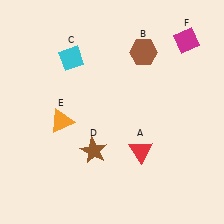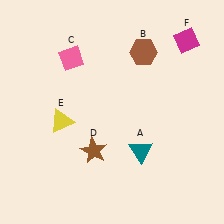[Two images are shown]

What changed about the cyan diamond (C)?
In Image 1, C is cyan. In Image 2, it changed to pink.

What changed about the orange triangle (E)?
In Image 1, E is orange. In Image 2, it changed to yellow.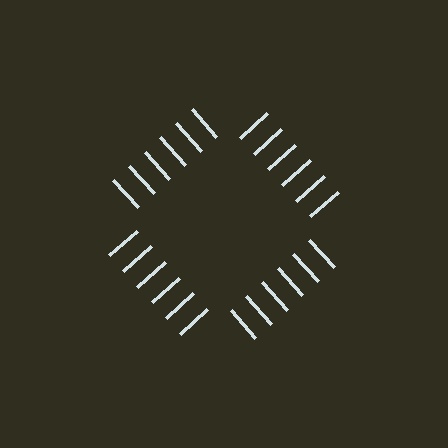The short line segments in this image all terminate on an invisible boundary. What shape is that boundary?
An illusory square — the line segments terminate on its edges but no continuous stroke is drawn.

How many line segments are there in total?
24 — 6 along each of the 4 edges.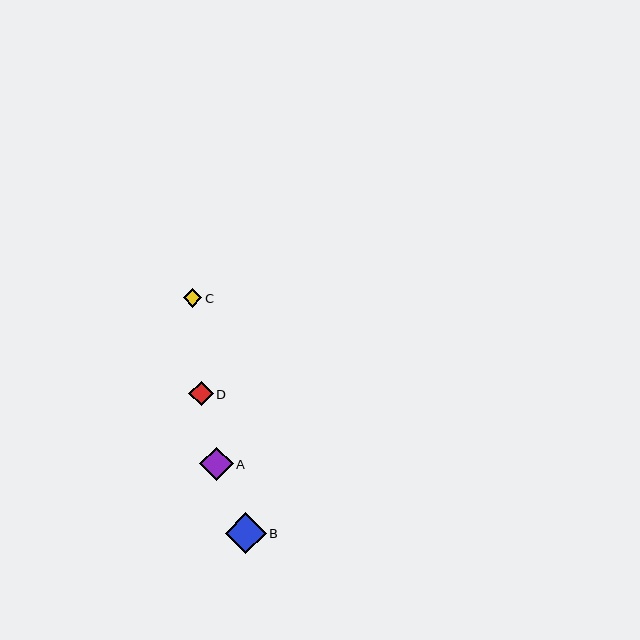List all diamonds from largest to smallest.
From largest to smallest: B, A, D, C.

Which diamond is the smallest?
Diamond C is the smallest with a size of approximately 18 pixels.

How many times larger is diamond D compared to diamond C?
Diamond D is approximately 1.3 times the size of diamond C.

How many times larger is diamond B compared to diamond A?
Diamond B is approximately 1.2 times the size of diamond A.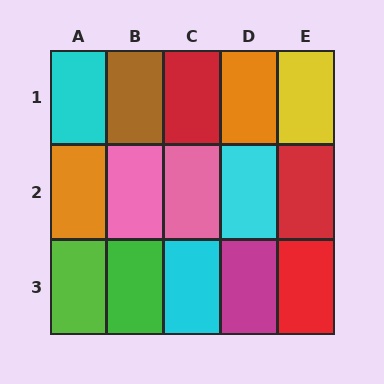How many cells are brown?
1 cell is brown.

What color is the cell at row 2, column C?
Pink.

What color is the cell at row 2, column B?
Pink.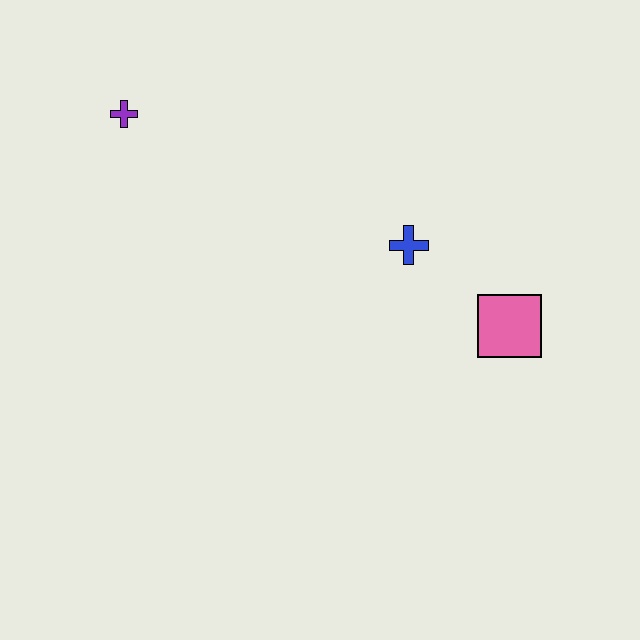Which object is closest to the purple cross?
The blue cross is closest to the purple cross.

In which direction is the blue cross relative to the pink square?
The blue cross is to the left of the pink square.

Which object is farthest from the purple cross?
The pink square is farthest from the purple cross.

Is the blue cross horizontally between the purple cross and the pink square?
Yes